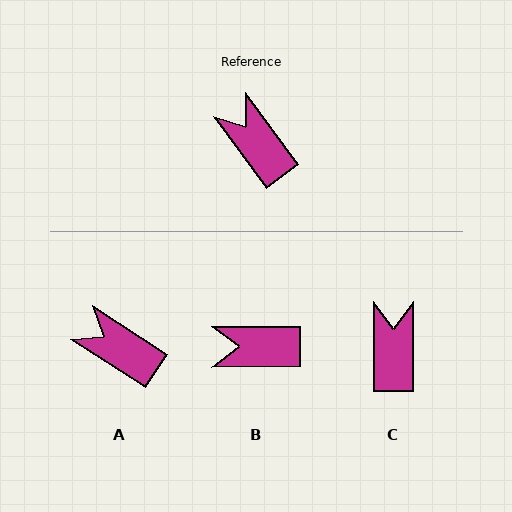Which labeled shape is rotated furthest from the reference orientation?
B, about 54 degrees away.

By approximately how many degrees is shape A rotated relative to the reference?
Approximately 21 degrees counter-clockwise.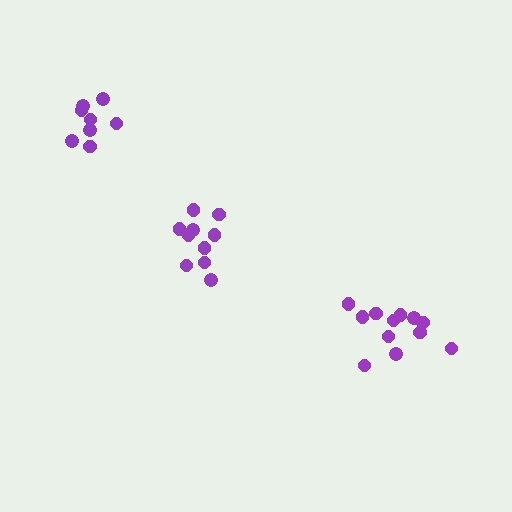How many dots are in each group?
Group 1: 8 dots, Group 2: 10 dots, Group 3: 12 dots (30 total).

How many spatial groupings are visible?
There are 3 spatial groupings.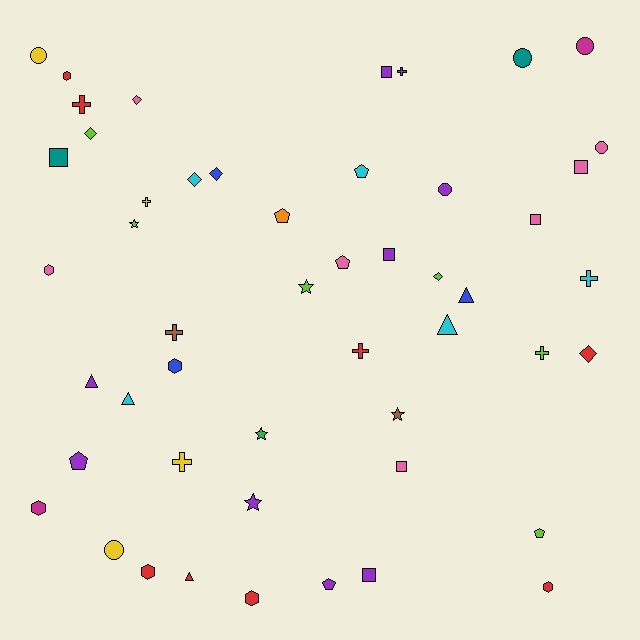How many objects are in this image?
There are 50 objects.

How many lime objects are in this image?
There are 6 lime objects.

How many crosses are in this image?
There are 8 crosses.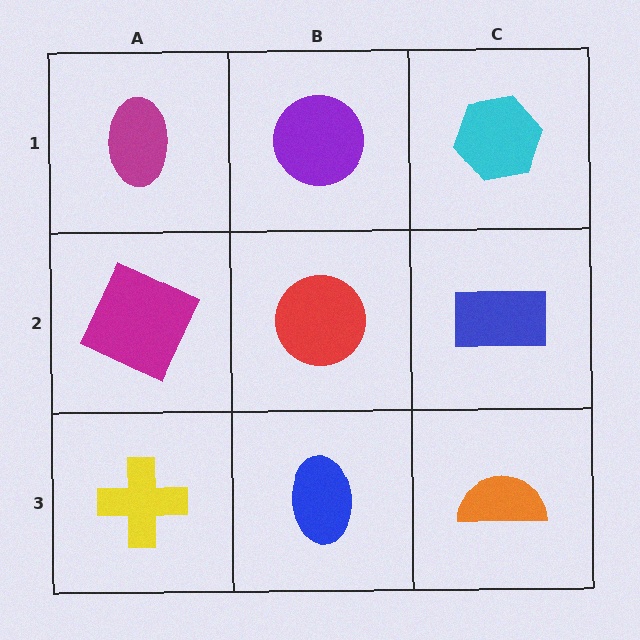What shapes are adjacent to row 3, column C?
A blue rectangle (row 2, column C), a blue ellipse (row 3, column B).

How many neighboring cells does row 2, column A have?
3.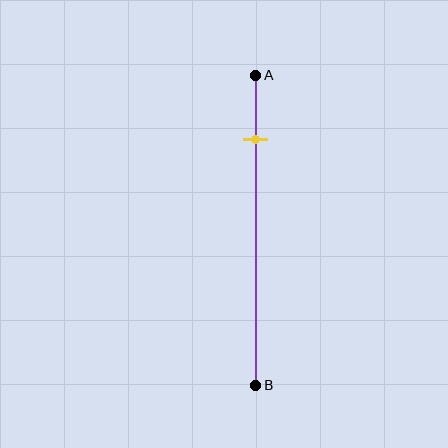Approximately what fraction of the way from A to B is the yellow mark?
The yellow mark is approximately 20% of the way from A to B.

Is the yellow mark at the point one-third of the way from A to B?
No, the mark is at about 20% from A, not at the 33% one-third point.